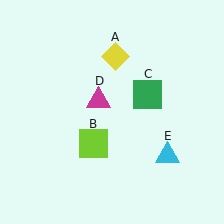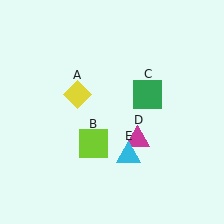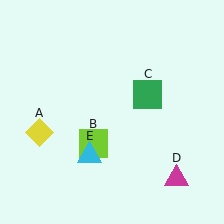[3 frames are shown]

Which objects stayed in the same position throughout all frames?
Lime square (object B) and green square (object C) remained stationary.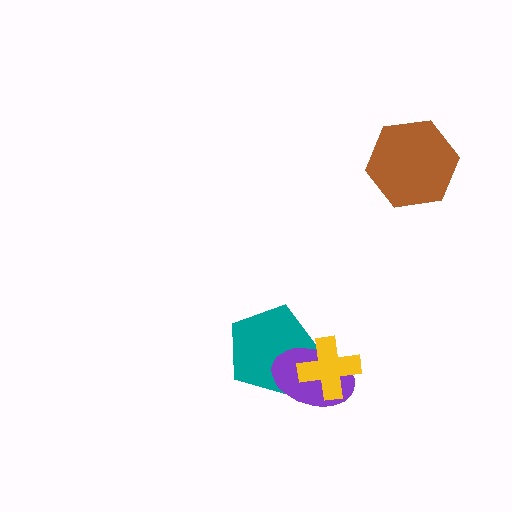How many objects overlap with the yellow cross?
2 objects overlap with the yellow cross.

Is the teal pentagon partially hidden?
Yes, it is partially covered by another shape.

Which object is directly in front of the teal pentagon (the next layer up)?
The purple ellipse is directly in front of the teal pentagon.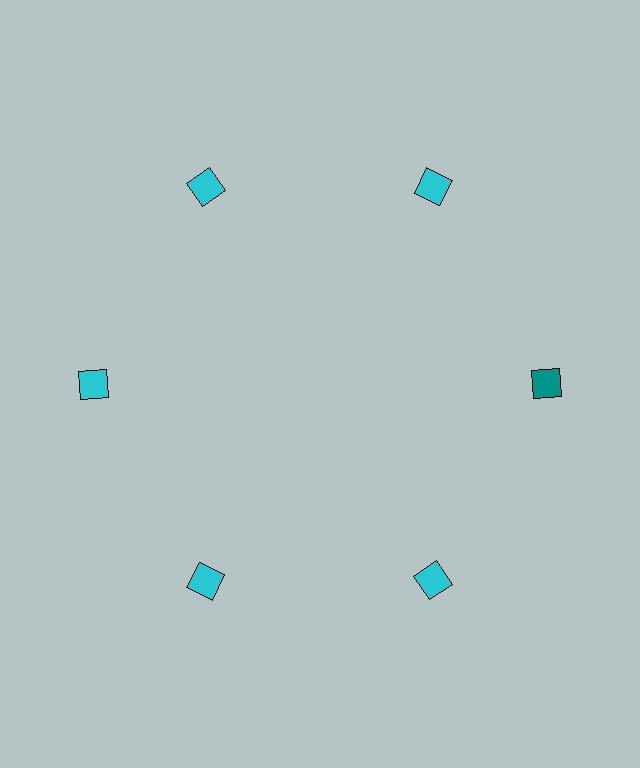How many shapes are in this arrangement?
There are 6 shapes arranged in a ring pattern.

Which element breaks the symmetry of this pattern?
The teal diamond at roughly the 3 o'clock position breaks the symmetry. All other shapes are cyan diamonds.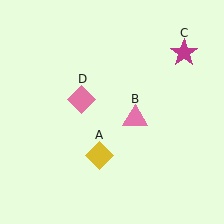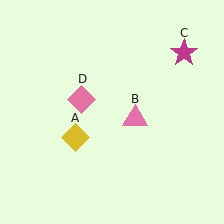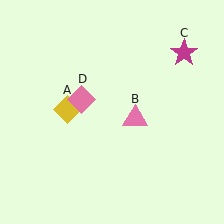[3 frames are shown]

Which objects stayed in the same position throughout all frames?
Pink triangle (object B) and magenta star (object C) and pink diamond (object D) remained stationary.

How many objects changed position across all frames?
1 object changed position: yellow diamond (object A).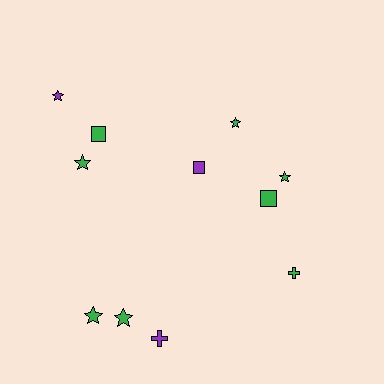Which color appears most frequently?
Green, with 8 objects.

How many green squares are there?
There are 2 green squares.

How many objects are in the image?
There are 11 objects.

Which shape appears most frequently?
Star, with 6 objects.